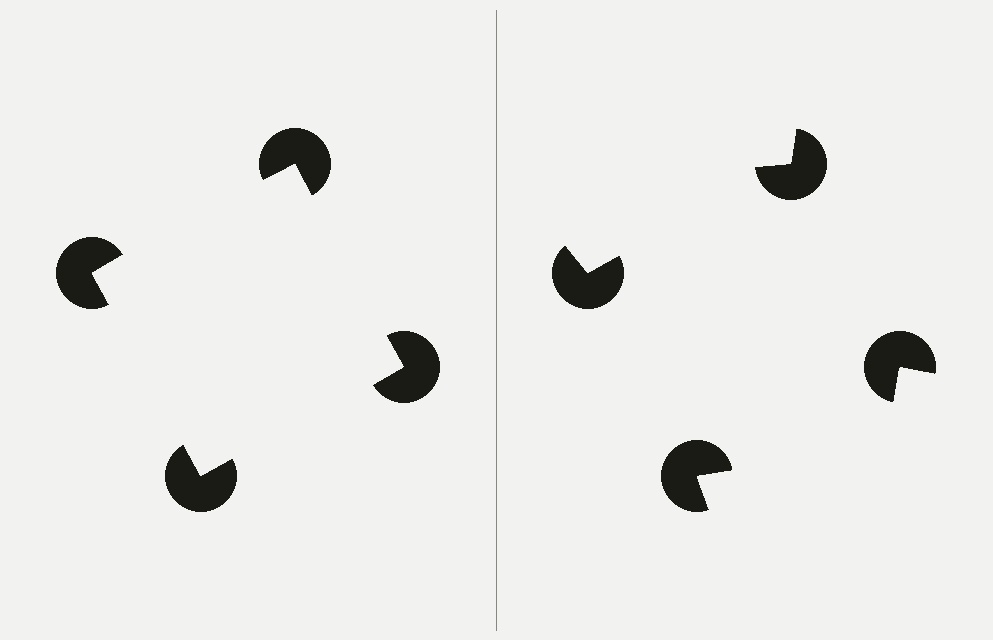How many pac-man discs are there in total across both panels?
8 — 4 on each side.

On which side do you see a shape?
An illusory square appears on the left side. On the right side the wedge cuts are rotated, so no coherent shape forms.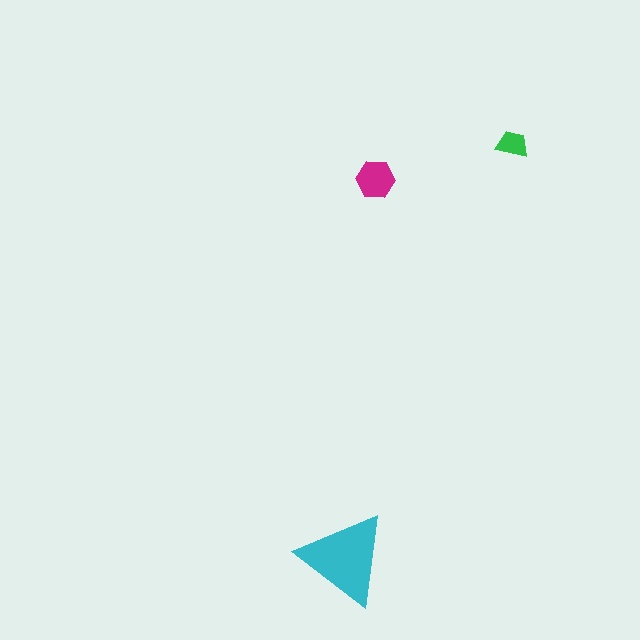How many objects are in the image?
There are 3 objects in the image.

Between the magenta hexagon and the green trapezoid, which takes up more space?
The magenta hexagon.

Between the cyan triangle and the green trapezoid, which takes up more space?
The cyan triangle.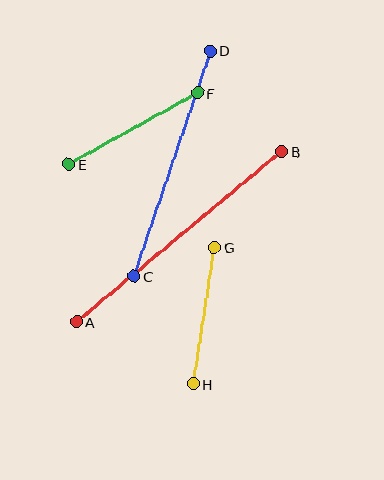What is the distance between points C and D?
The distance is approximately 238 pixels.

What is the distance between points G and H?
The distance is approximately 138 pixels.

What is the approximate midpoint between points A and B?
The midpoint is at approximately (179, 237) pixels.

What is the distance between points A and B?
The distance is approximately 267 pixels.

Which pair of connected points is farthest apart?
Points A and B are farthest apart.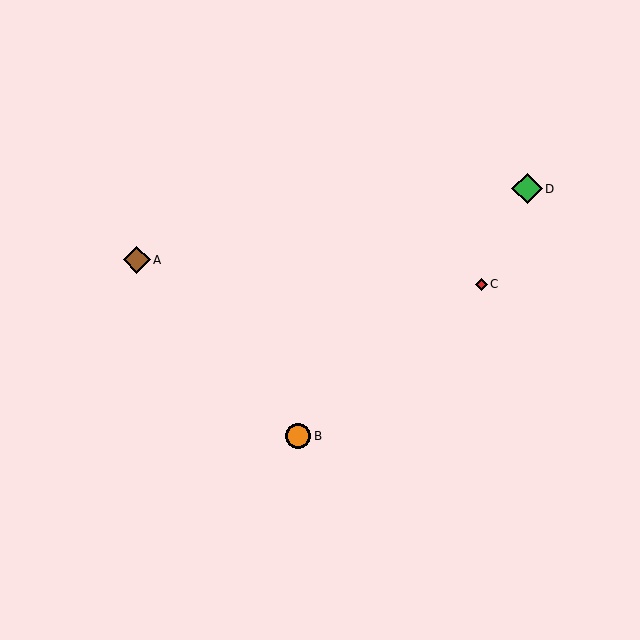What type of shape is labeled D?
Shape D is a green diamond.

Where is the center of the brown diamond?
The center of the brown diamond is at (137, 260).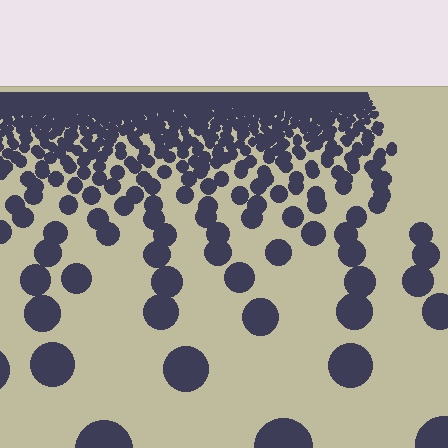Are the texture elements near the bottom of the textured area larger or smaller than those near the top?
Larger. Near the bottom, elements are closer to the viewer and appear at a bigger on-screen size.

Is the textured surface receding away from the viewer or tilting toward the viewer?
The surface is receding away from the viewer. Texture elements get smaller and denser toward the top.